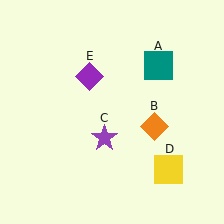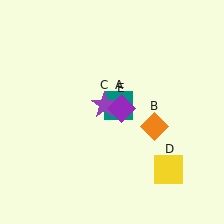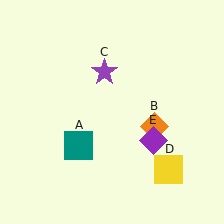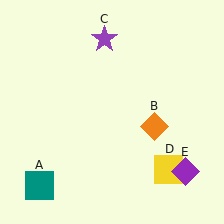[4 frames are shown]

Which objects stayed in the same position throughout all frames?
Orange diamond (object B) and yellow square (object D) remained stationary.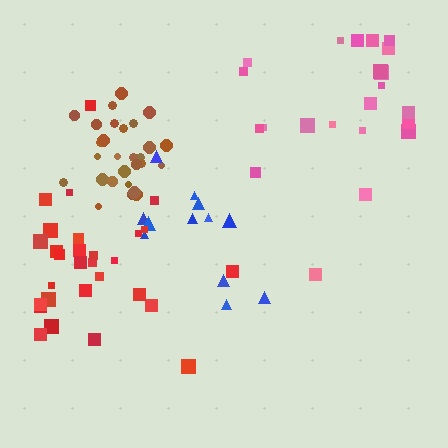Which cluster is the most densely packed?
Brown.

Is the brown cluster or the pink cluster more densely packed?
Brown.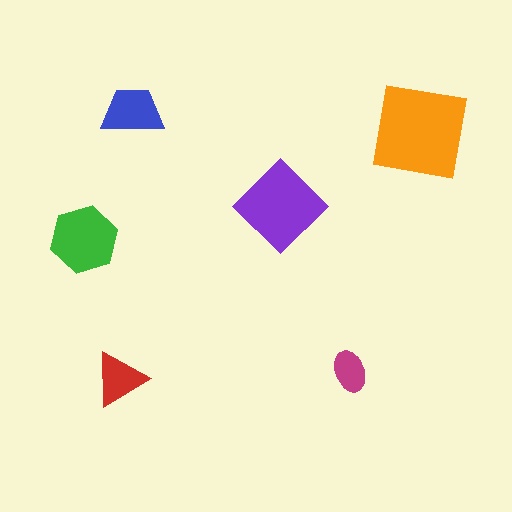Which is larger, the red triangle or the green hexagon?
The green hexagon.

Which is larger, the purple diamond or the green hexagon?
The purple diamond.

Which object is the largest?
The orange square.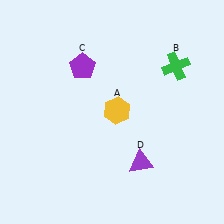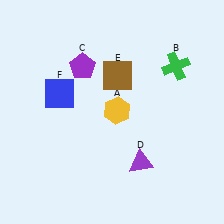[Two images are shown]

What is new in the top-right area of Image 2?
A brown square (E) was added in the top-right area of Image 2.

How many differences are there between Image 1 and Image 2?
There are 2 differences between the two images.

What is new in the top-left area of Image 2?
A blue square (F) was added in the top-left area of Image 2.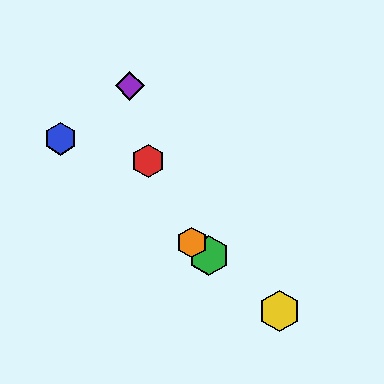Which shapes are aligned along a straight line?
The blue hexagon, the green hexagon, the yellow hexagon, the orange hexagon are aligned along a straight line.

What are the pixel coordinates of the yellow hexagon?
The yellow hexagon is at (279, 311).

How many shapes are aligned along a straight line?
4 shapes (the blue hexagon, the green hexagon, the yellow hexagon, the orange hexagon) are aligned along a straight line.